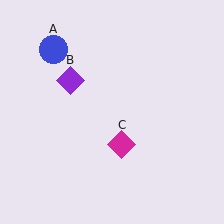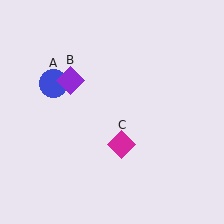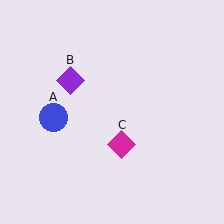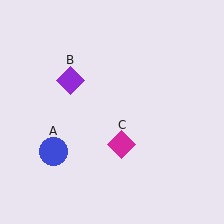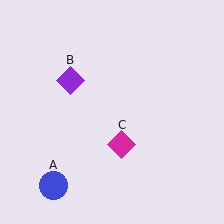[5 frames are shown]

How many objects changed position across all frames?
1 object changed position: blue circle (object A).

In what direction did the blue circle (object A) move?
The blue circle (object A) moved down.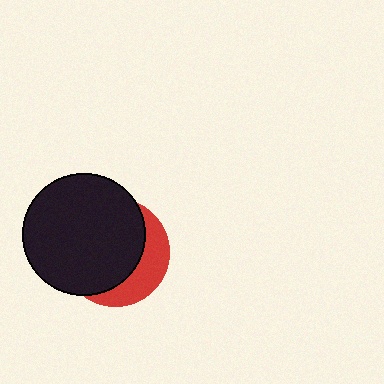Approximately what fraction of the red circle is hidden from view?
Roughly 69% of the red circle is hidden behind the black circle.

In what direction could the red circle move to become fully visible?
The red circle could move toward the lower-right. That would shift it out from behind the black circle entirely.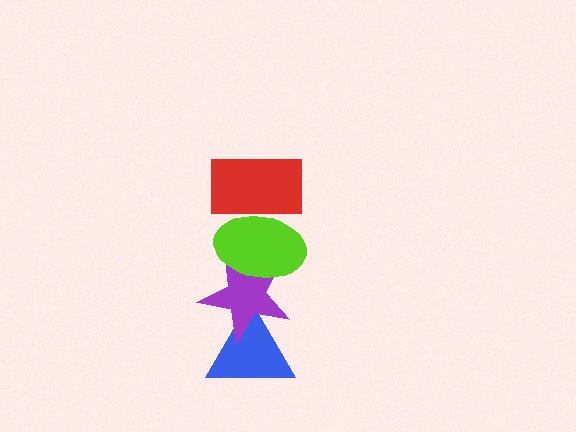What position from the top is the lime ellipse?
The lime ellipse is 2nd from the top.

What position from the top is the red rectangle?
The red rectangle is 1st from the top.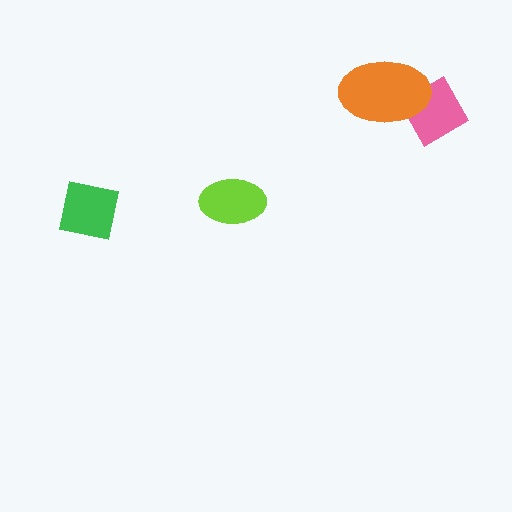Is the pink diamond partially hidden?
Yes, it is partially covered by another shape.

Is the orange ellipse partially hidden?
No, no other shape covers it.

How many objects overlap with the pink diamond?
1 object overlaps with the pink diamond.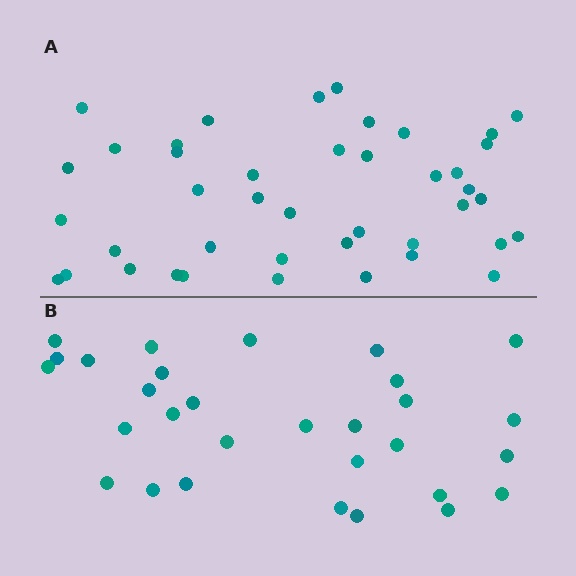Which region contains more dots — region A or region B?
Region A (the top region) has more dots.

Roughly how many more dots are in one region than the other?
Region A has roughly 12 or so more dots than region B.